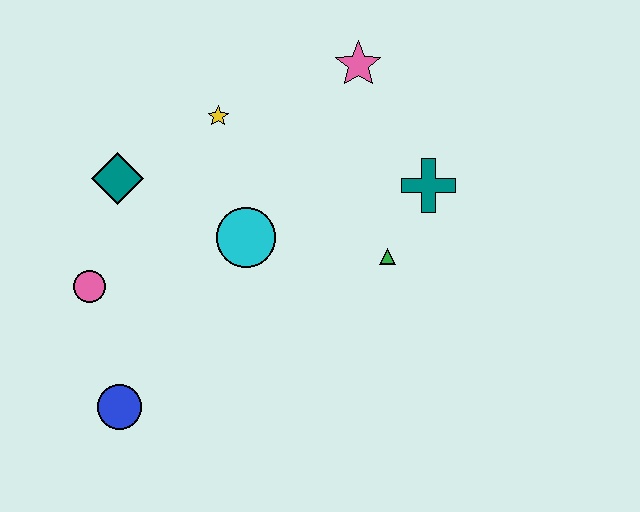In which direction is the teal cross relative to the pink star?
The teal cross is below the pink star.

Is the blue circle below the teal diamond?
Yes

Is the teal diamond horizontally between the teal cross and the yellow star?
No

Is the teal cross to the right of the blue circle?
Yes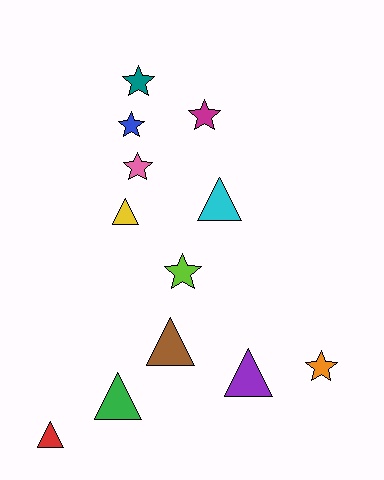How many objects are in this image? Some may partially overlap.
There are 12 objects.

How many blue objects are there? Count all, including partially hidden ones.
There is 1 blue object.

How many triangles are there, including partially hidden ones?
There are 6 triangles.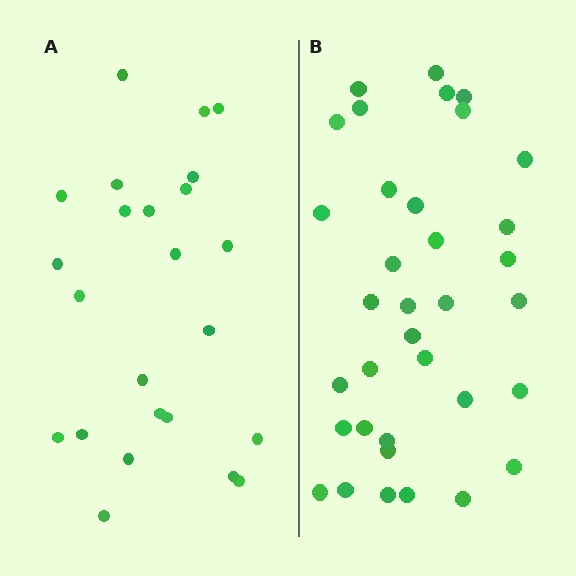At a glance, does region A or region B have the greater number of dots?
Region B (the right region) has more dots.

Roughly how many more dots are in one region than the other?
Region B has roughly 12 or so more dots than region A.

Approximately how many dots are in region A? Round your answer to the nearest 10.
About 20 dots. (The exact count is 24, which rounds to 20.)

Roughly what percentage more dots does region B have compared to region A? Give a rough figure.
About 45% more.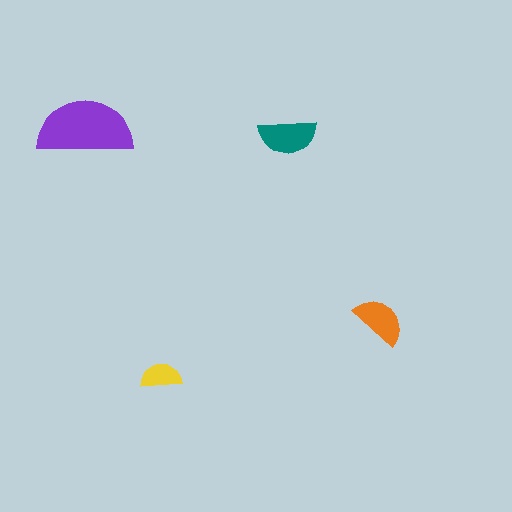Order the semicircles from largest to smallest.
the purple one, the teal one, the orange one, the yellow one.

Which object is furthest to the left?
The purple semicircle is leftmost.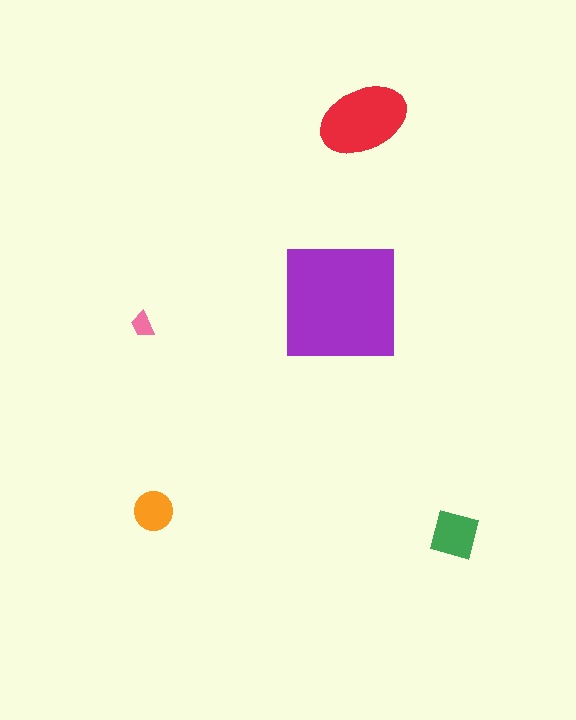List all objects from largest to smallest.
The purple square, the red ellipse, the green square, the orange circle, the pink trapezoid.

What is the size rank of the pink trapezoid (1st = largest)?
5th.